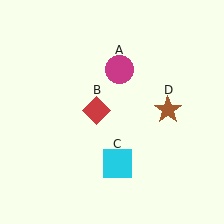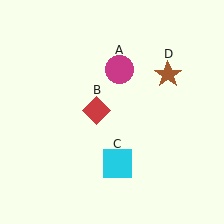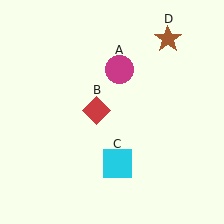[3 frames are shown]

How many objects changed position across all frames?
1 object changed position: brown star (object D).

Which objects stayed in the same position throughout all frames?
Magenta circle (object A) and red diamond (object B) and cyan square (object C) remained stationary.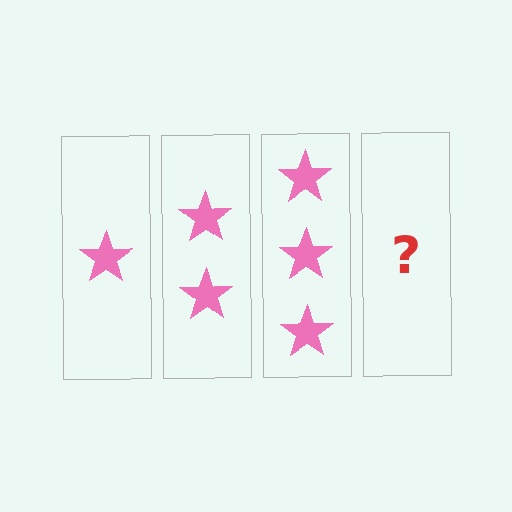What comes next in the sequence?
The next element should be 4 stars.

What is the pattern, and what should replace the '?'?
The pattern is that each step adds one more star. The '?' should be 4 stars.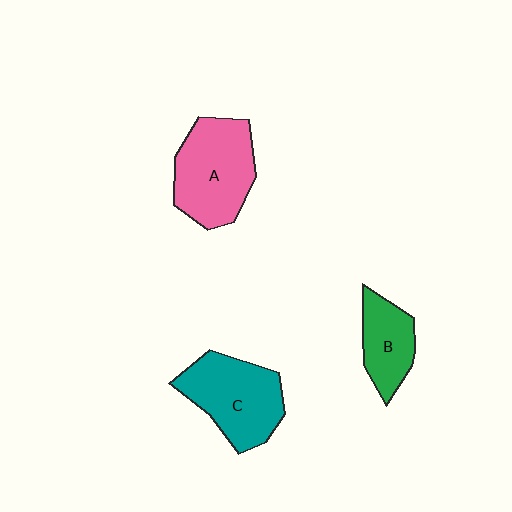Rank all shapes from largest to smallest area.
From largest to smallest: A (pink), C (teal), B (green).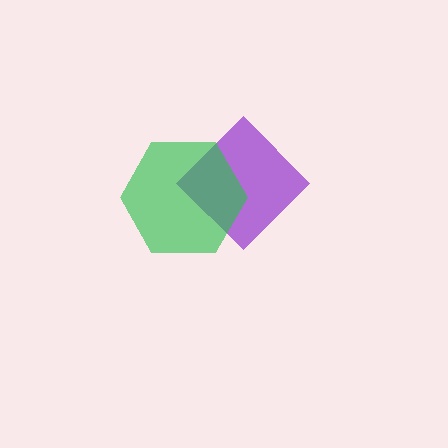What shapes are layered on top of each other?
The layered shapes are: a purple diamond, a green hexagon.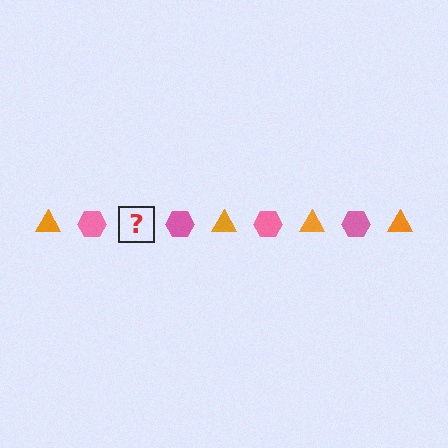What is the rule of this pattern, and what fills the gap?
The rule is that the pattern alternates between orange triangle and pink hexagon. The gap should be filled with an orange triangle.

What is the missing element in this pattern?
The missing element is an orange triangle.